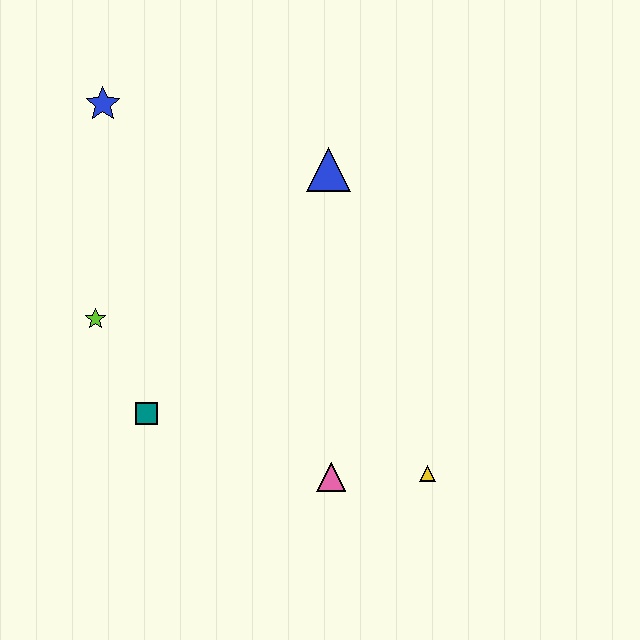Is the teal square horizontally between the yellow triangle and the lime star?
Yes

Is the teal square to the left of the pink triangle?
Yes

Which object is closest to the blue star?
The lime star is closest to the blue star.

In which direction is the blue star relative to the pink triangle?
The blue star is above the pink triangle.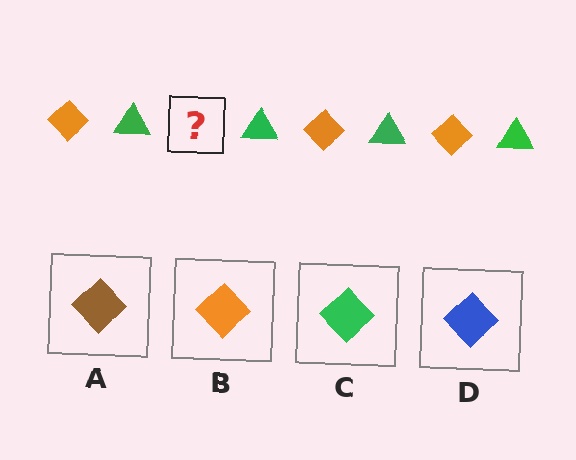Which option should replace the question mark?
Option B.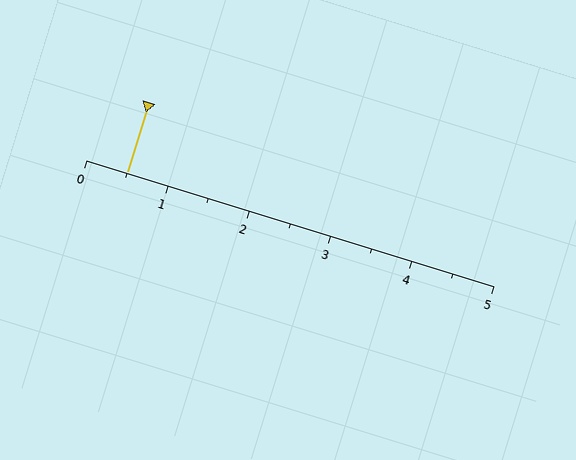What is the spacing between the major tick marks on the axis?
The major ticks are spaced 1 apart.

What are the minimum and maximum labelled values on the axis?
The axis runs from 0 to 5.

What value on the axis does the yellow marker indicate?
The marker indicates approximately 0.5.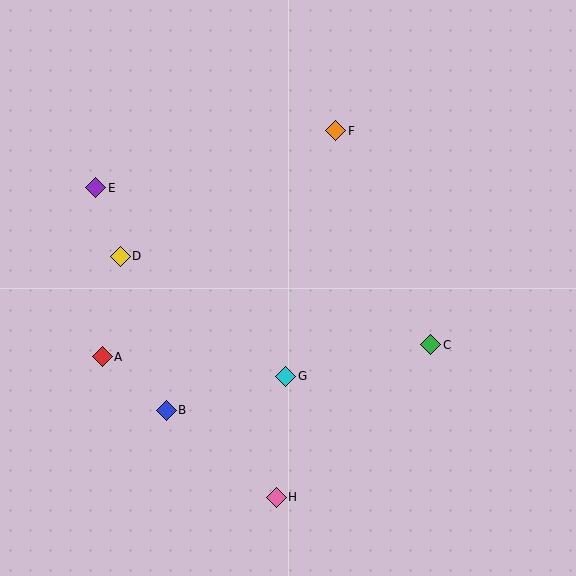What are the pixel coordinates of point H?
Point H is at (276, 497).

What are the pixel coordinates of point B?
Point B is at (166, 410).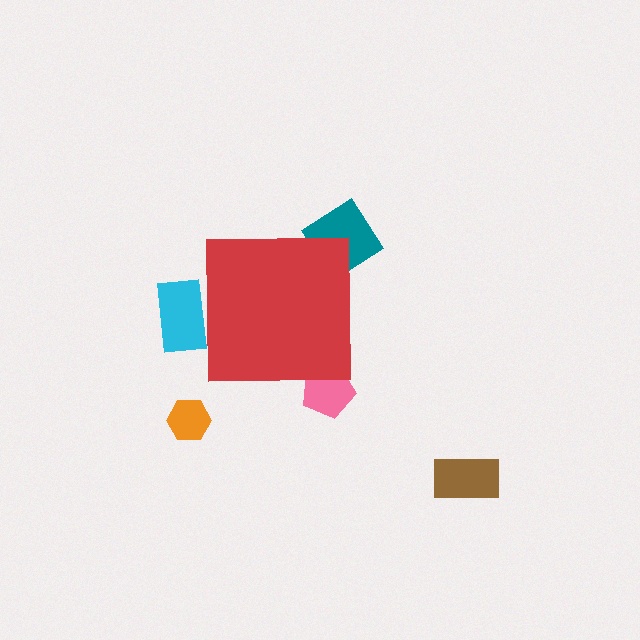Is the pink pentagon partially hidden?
Yes, the pink pentagon is partially hidden behind the red square.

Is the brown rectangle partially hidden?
No, the brown rectangle is fully visible.